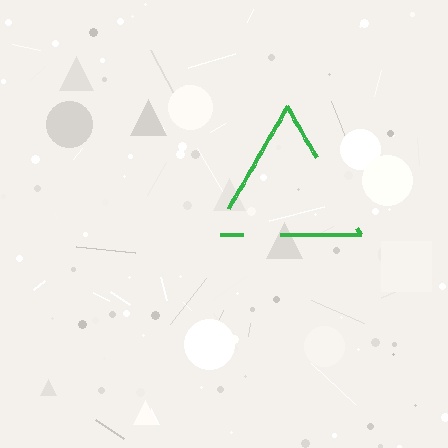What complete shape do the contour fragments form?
The contour fragments form a triangle.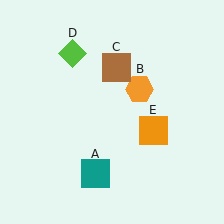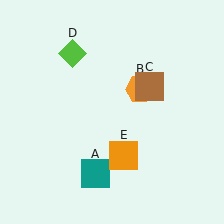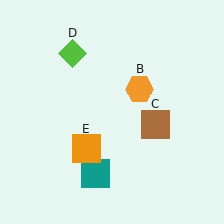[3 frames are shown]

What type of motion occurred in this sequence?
The brown square (object C), orange square (object E) rotated clockwise around the center of the scene.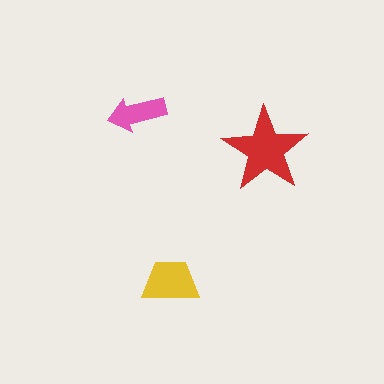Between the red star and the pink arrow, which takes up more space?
The red star.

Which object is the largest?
The red star.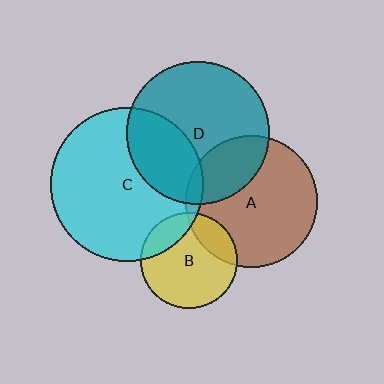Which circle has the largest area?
Circle C (cyan).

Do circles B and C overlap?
Yes.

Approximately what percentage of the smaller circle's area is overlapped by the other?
Approximately 20%.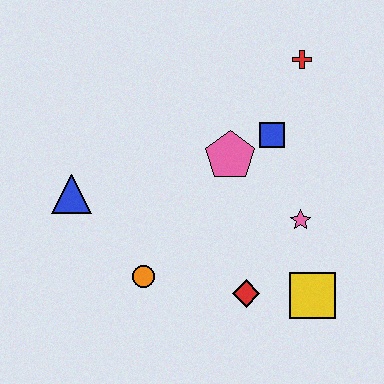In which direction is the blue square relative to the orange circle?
The blue square is above the orange circle.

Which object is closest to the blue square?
The pink pentagon is closest to the blue square.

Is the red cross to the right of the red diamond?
Yes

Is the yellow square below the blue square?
Yes